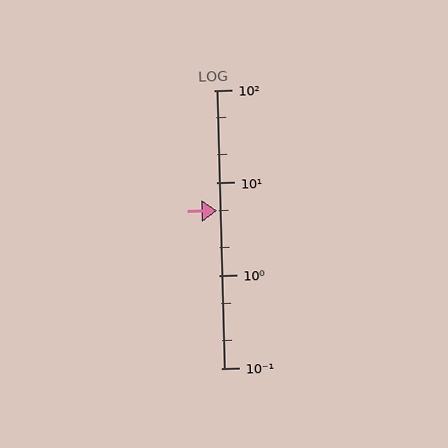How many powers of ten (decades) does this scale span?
The scale spans 3 decades, from 0.1 to 100.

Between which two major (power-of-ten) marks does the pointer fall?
The pointer is between 1 and 10.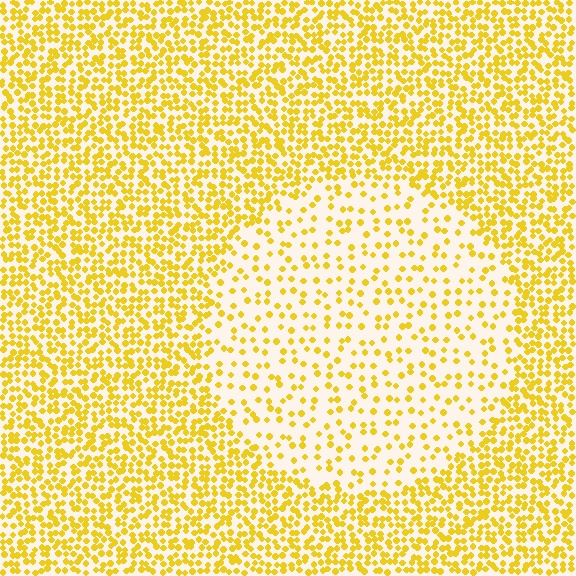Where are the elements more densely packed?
The elements are more densely packed outside the circle boundary.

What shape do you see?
I see a circle.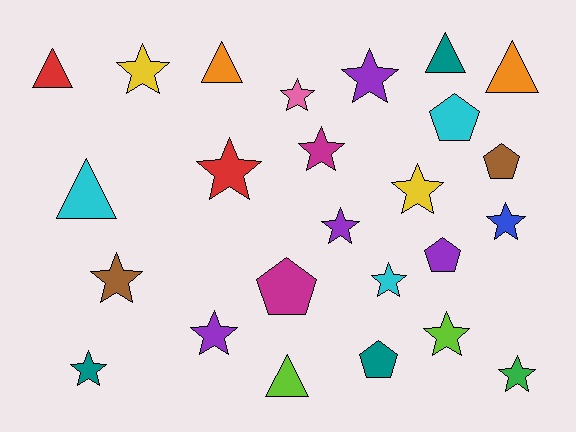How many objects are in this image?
There are 25 objects.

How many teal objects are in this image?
There are 3 teal objects.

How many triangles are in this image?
There are 6 triangles.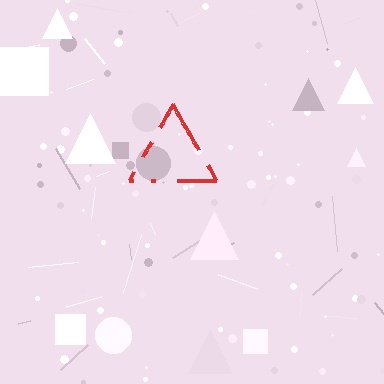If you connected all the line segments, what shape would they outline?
They would outline a triangle.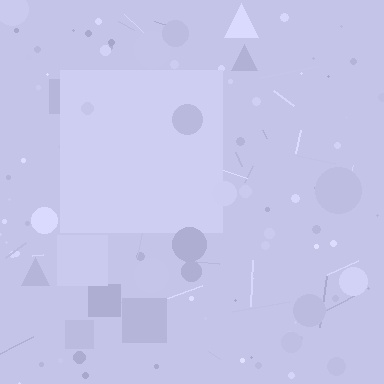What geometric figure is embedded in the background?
A square is embedded in the background.